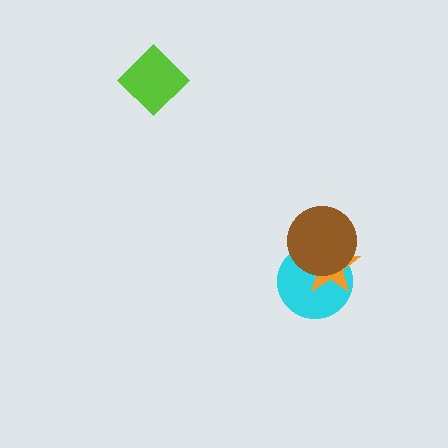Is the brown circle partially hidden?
No, no other shape covers it.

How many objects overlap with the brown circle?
2 objects overlap with the brown circle.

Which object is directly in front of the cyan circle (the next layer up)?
The orange star is directly in front of the cyan circle.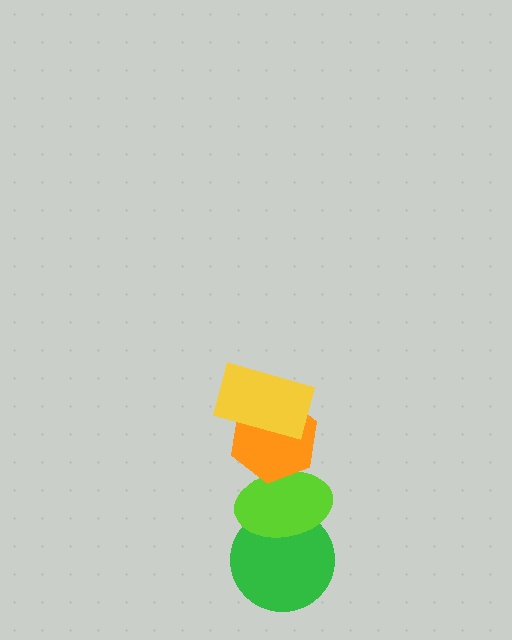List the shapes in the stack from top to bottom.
From top to bottom: the yellow rectangle, the orange hexagon, the lime ellipse, the green circle.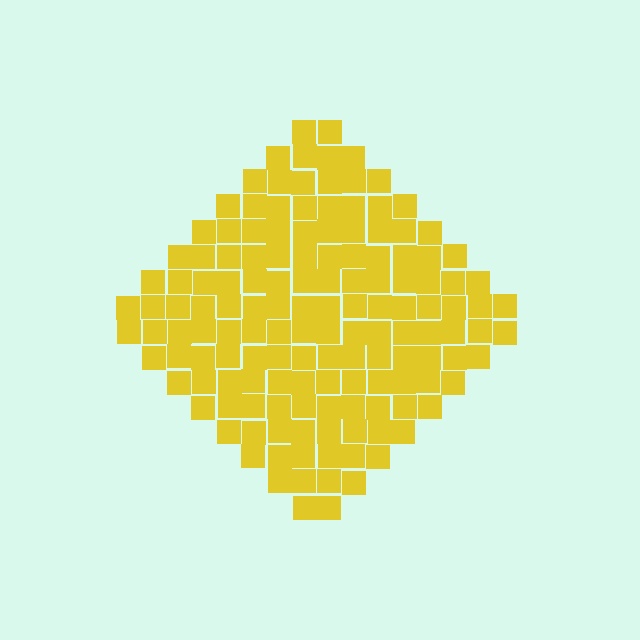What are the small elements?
The small elements are squares.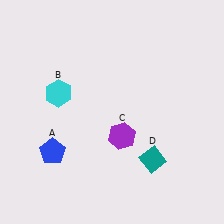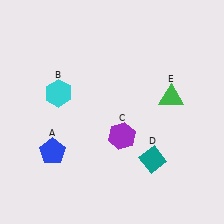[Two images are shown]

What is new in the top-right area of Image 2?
A green triangle (E) was added in the top-right area of Image 2.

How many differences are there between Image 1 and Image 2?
There is 1 difference between the two images.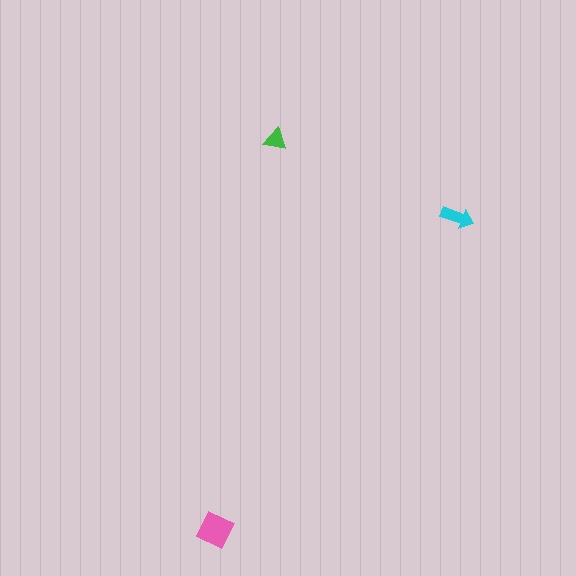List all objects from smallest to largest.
The green triangle, the cyan arrow, the pink diamond.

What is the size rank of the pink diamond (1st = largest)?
1st.